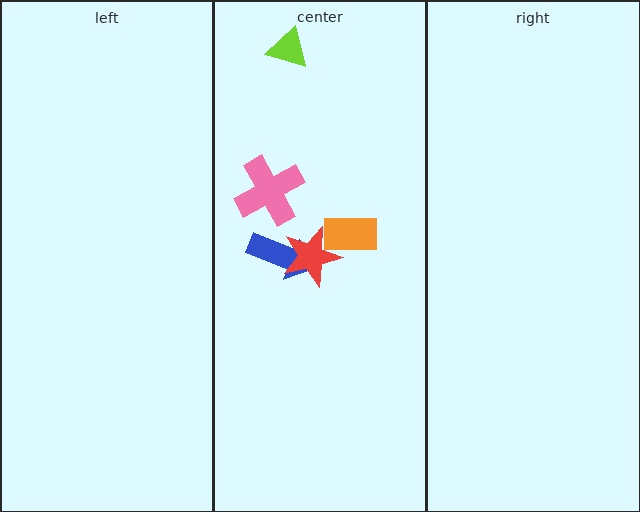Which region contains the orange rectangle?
The center region.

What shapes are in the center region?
The lime triangle, the orange rectangle, the blue arrow, the pink cross, the red star.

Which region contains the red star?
The center region.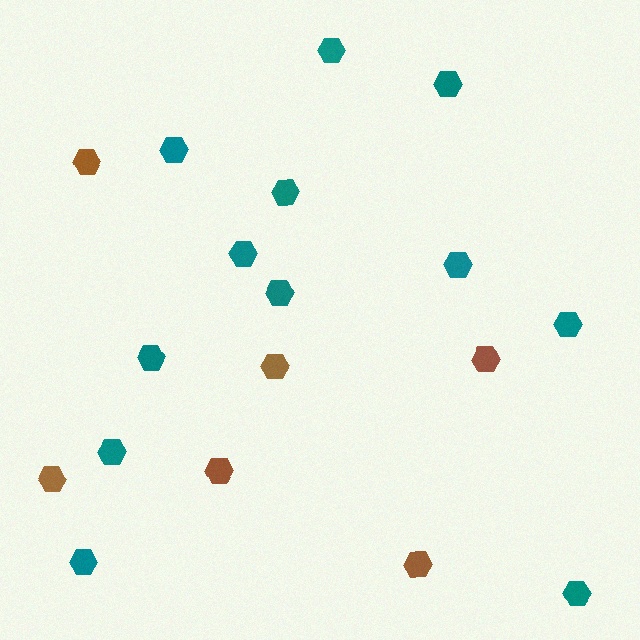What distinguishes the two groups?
There are 2 groups: one group of teal hexagons (12) and one group of brown hexagons (6).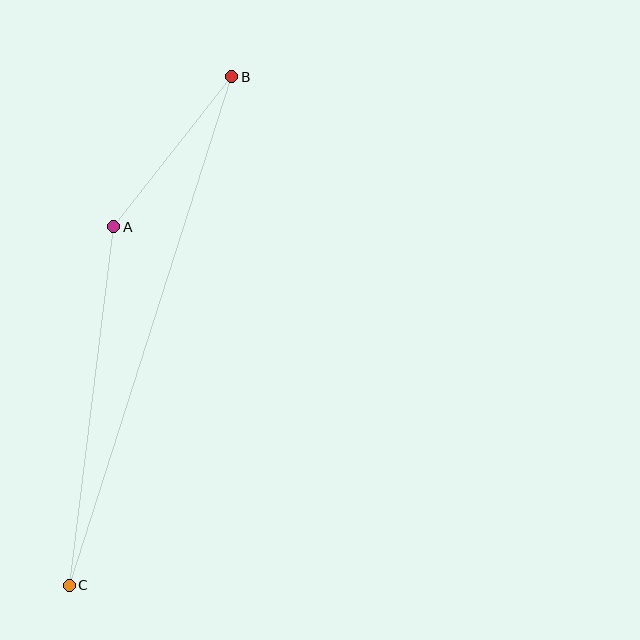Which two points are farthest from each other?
Points B and C are farthest from each other.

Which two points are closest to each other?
Points A and B are closest to each other.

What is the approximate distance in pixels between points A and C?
The distance between A and C is approximately 361 pixels.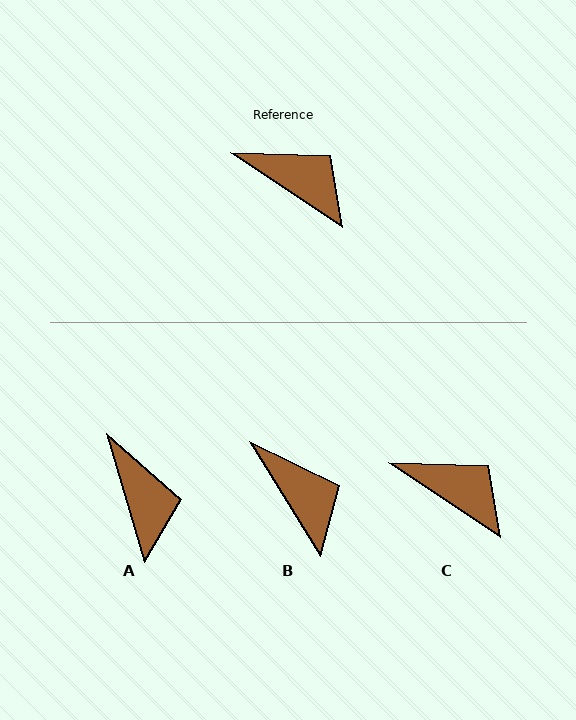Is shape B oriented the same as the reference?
No, it is off by about 25 degrees.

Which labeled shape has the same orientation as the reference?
C.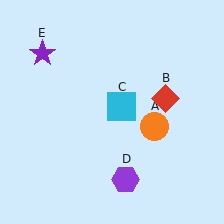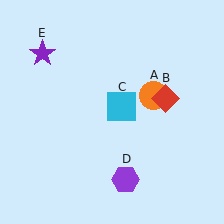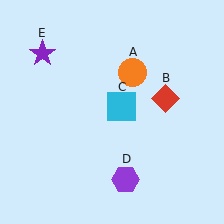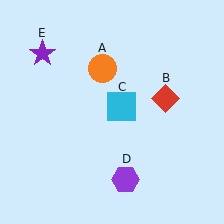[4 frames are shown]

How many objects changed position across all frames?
1 object changed position: orange circle (object A).